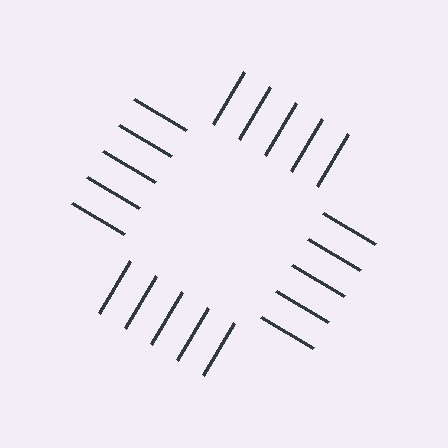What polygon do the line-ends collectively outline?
An illusory square — the line segments terminate on its edges but no continuous stroke is drawn.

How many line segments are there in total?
20 — 5 along each of the 4 edges.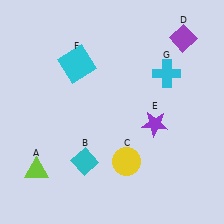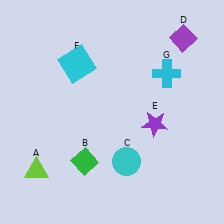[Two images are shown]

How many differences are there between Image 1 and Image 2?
There are 2 differences between the two images.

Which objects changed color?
B changed from cyan to green. C changed from yellow to cyan.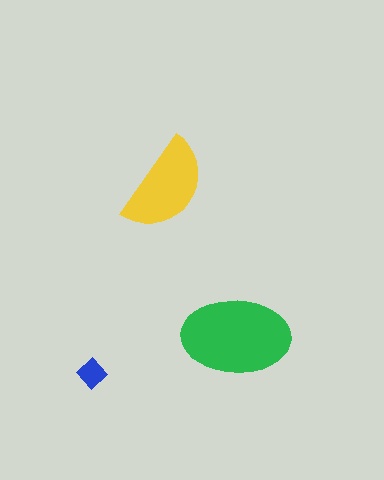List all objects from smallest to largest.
The blue diamond, the yellow semicircle, the green ellipse.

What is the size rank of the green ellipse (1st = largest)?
1st.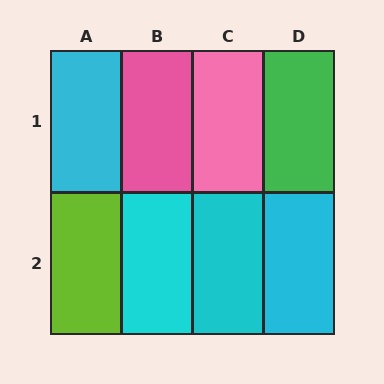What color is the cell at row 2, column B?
Cyan.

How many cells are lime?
1 cell is lime.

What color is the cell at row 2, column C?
Cyan.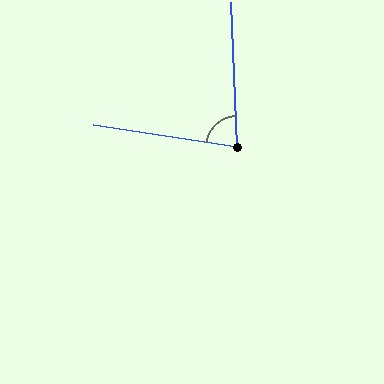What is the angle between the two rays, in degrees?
Approximately 79 degrees.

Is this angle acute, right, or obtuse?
It is acute.